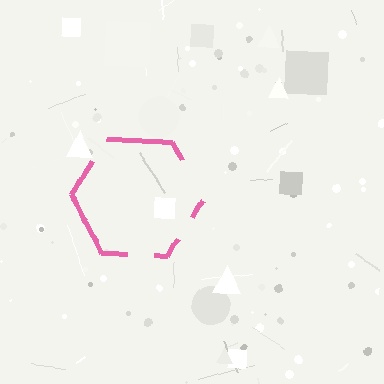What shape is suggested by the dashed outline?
The dashed outline suggests a hexagon.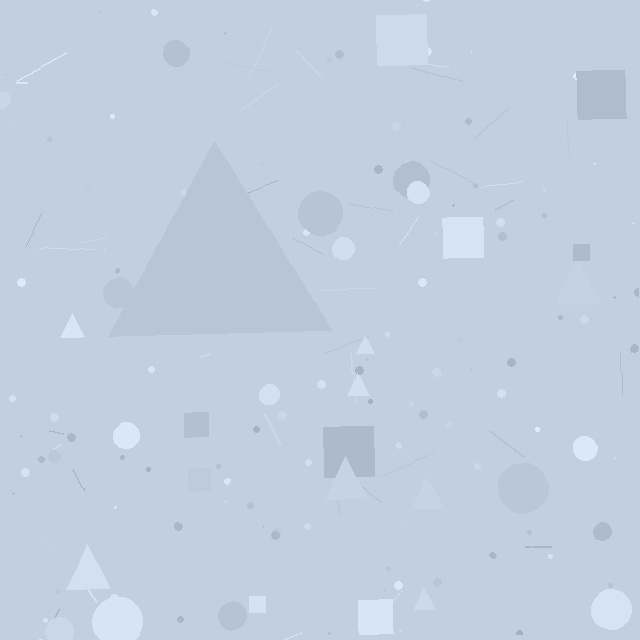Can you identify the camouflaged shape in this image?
The camouflaged shape is a triangle.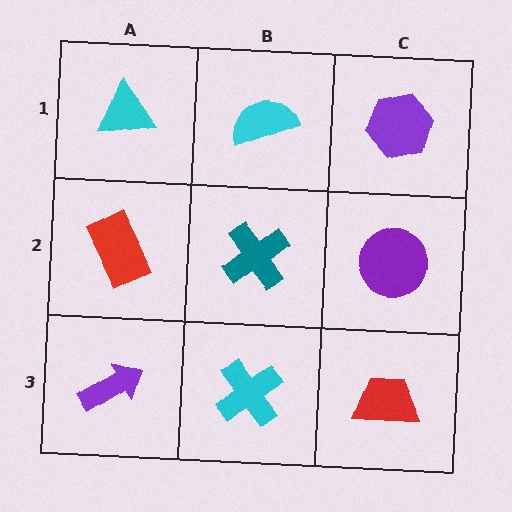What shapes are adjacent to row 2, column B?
A cyan semicircle (row 1, column B), a cyan cross (row 3, column B), a red rectangle (row 2, column A), a purple circle (row 2, column C).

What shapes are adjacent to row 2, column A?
A cyan triangle (row 1, column A), a purple arrow (row 3, column A), a teal cross (row 2, column B).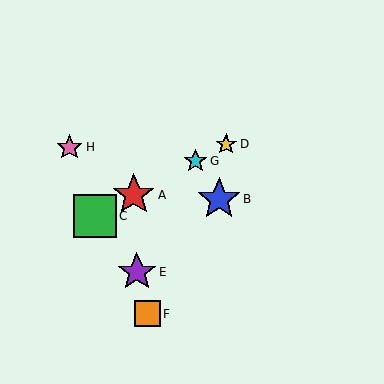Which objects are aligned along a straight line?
Objects A, C, D, G are aligned along a straight line.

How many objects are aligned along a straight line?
4 objects (A, C, D, G) are aligned along a straight line.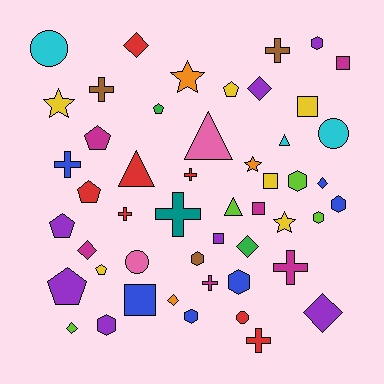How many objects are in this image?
There are 50 objects.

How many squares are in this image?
There are 6 squares.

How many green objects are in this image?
There are 2 green objects.